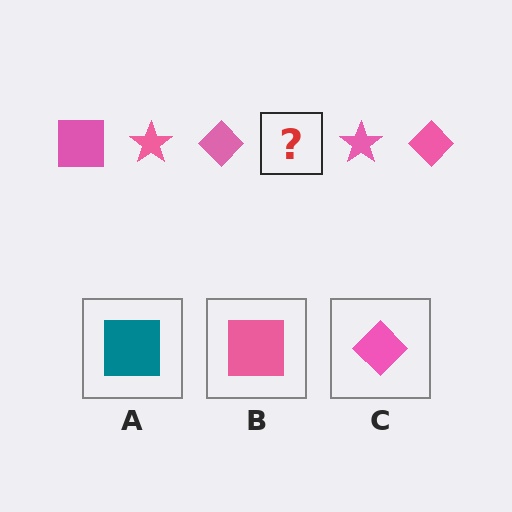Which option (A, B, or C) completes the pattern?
B.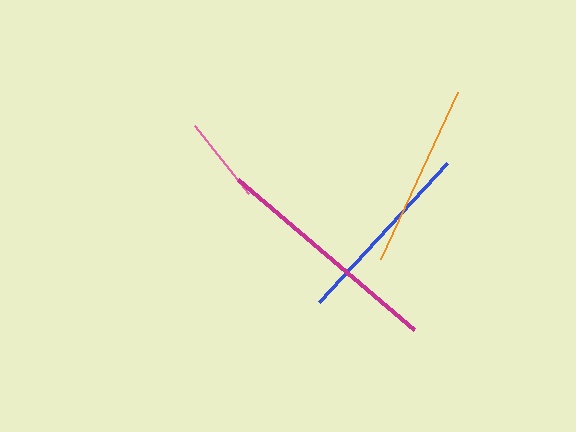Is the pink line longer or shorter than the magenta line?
The magenta line is longer than the pink line.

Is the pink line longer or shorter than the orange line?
The orange line is longer than the pink line.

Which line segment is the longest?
The magenta line is the longest at approximately 232 pixels.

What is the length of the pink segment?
The pink segment is approximately 86 pixels long.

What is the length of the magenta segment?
The magenta segment is approximately 232 pixels long.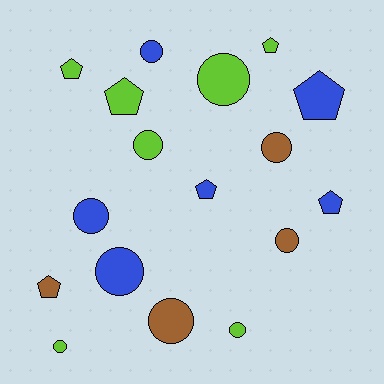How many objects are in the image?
There are 17 objects.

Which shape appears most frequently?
Circle, with 10 objects.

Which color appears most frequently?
Lime, with 7 objects.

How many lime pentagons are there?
There are 3 lime pentagons.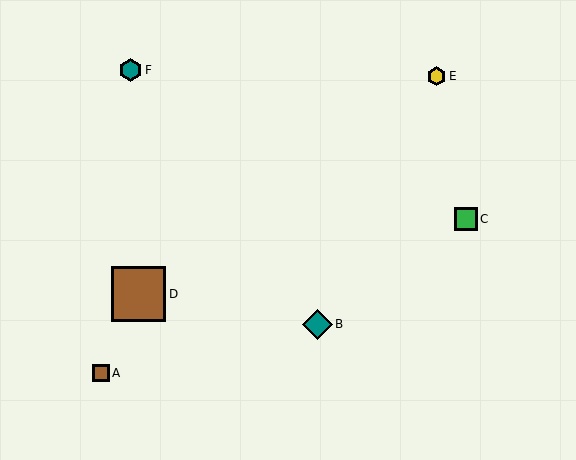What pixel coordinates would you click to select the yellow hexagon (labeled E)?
Click at (437, 76) to select the yellow hexagon E.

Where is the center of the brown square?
The center of the brown square is at (101, 373).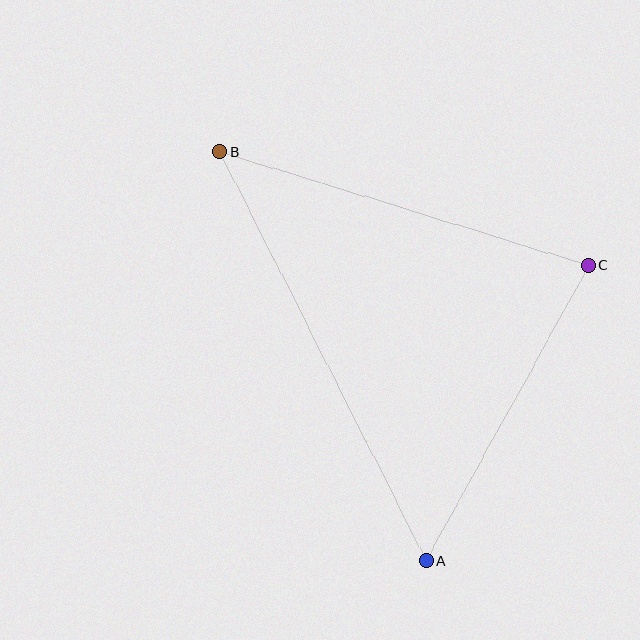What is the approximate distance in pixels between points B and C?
The distance between B and C is approximately 386 pixels.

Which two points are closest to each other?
Points A and C are closest to each other.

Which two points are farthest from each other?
Points A and B are farthest from each other.